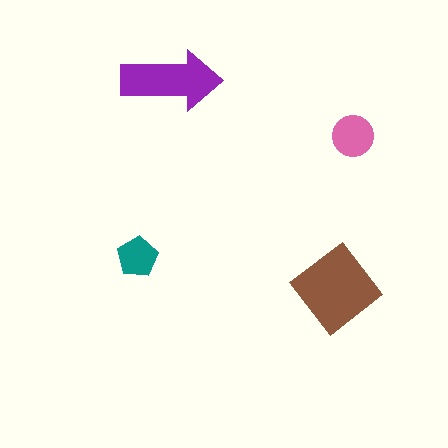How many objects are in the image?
There are 4 objects in the image.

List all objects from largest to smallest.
The brown diamond, the purple arrow, the pink circle, the teal pentagon.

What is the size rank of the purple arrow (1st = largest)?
2nd.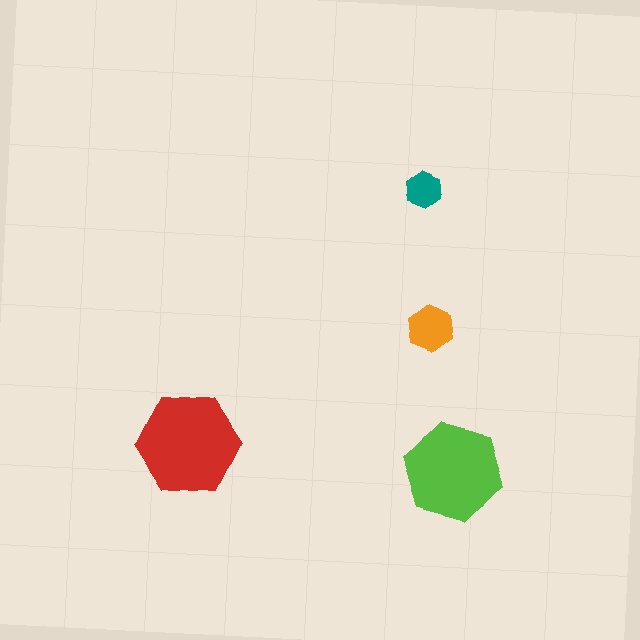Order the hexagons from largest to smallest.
the red one, the lime one, the orange one, the teal one.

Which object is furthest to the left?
The red hexagon is leftmost.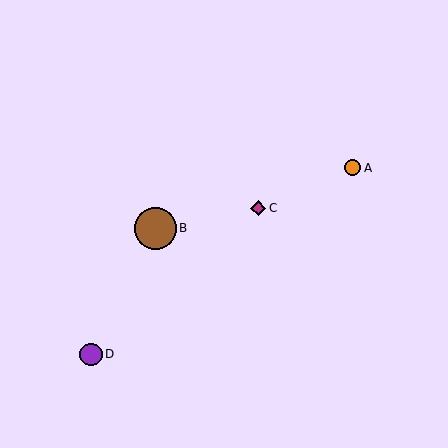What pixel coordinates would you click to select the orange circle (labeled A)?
Click at (353, 168) to select the orange circle A.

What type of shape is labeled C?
Shape C is a magenta diamond.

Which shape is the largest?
The brown circle (labeled B) is the largest.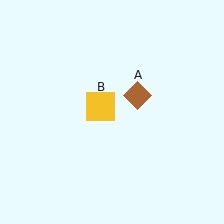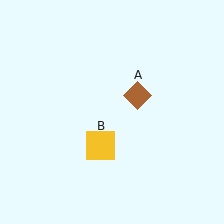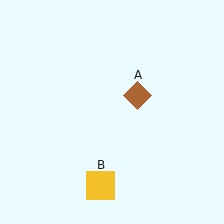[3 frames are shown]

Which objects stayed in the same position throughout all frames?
Brown diamond (object A) remained stationary.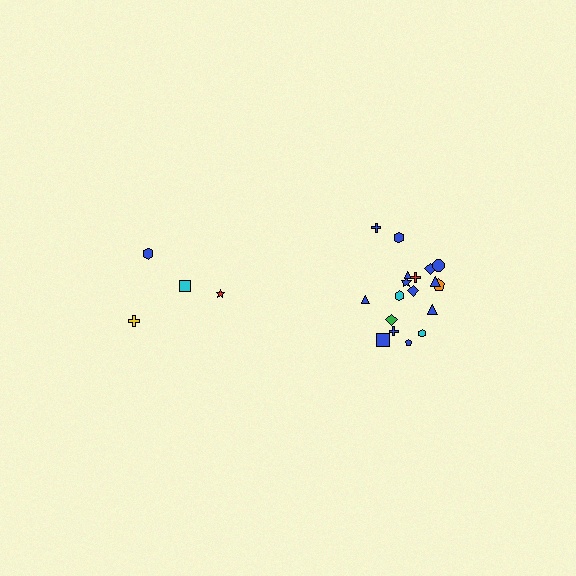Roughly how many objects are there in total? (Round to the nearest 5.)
Roughly 20 objects in total.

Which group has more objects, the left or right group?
The right group.